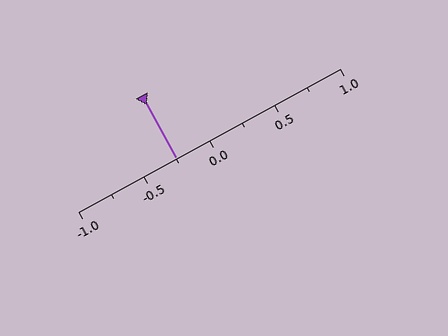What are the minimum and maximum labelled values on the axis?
The axis runs from -1.0 to 1.0.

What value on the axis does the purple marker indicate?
The marker indicates approximately -0.25.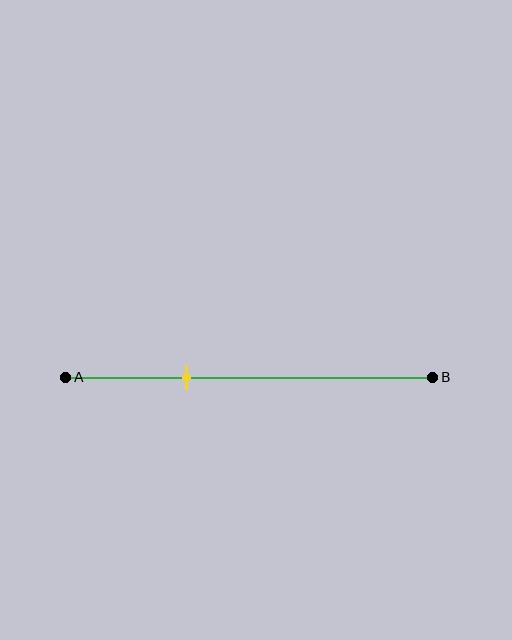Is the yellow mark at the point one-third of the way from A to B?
Yes, the mark is approximately at the one-third point.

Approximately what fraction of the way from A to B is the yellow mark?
The yellow mark is approximately 35% of the way from A to B.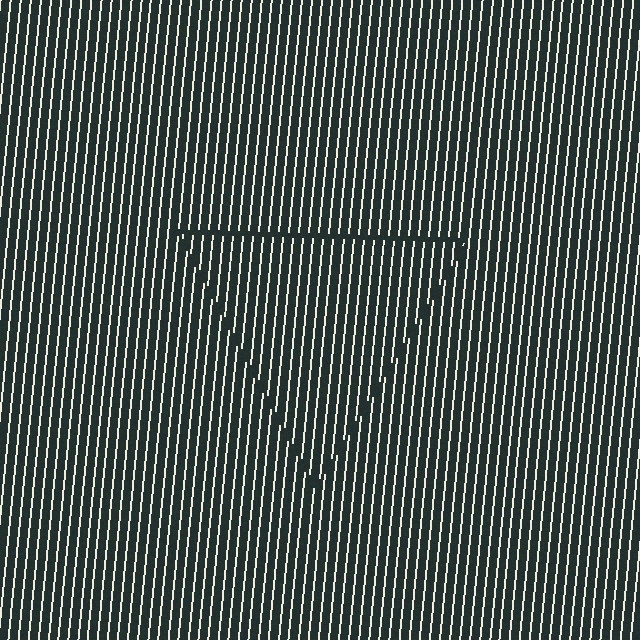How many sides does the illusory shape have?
3 sides — the line-ends trace a triangle.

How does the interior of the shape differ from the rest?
The interior of the shape contains the same grating, shifted by half a period — the contour is defined by the phase discontinuity where line-ends from the inner and outer gratings abut.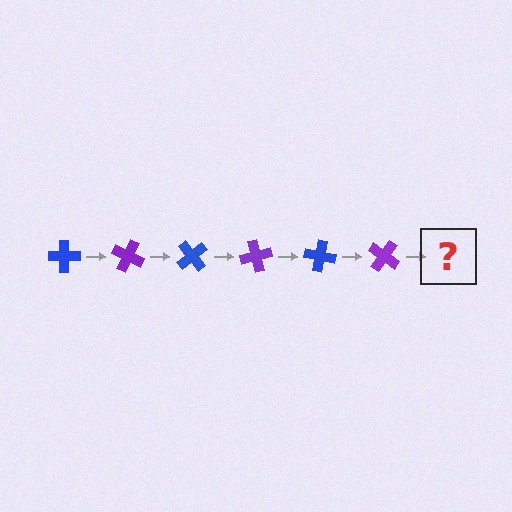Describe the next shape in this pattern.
It should be a blue cross, rotated 150 degrees from the start.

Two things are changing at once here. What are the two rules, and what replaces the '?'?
The two rules are that it rotates 25 degrees each step and the color cycles through blue and purple. The '?' should be a blue cross, rotated 150 degrees from the start.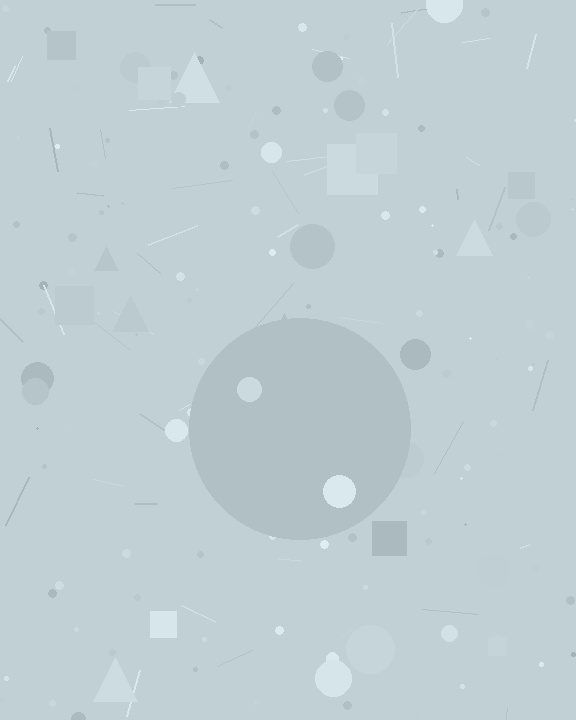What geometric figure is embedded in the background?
A circle is embedded in the background.